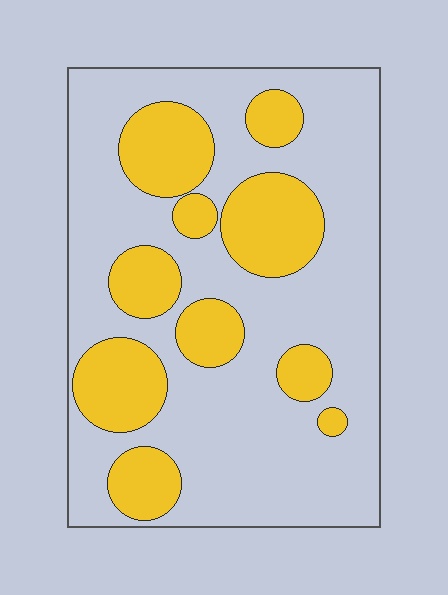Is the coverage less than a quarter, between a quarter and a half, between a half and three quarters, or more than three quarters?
Between a quarter and a half.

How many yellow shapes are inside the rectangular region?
10.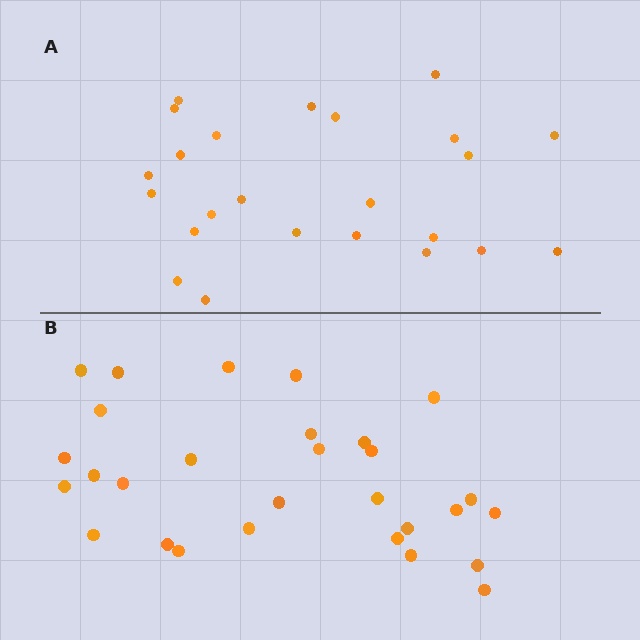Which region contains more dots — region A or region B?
Region B (the bottom region) has more dots.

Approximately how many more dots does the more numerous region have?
Region B has about 5 more dots than region A.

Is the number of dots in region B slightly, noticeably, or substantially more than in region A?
Region B has only slightly more — the two regions are fairly close. The ratio is roughly 1.2 to 1.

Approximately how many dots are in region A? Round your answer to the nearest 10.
About 20 dots. (The exact count is 24, which rounds to 20.)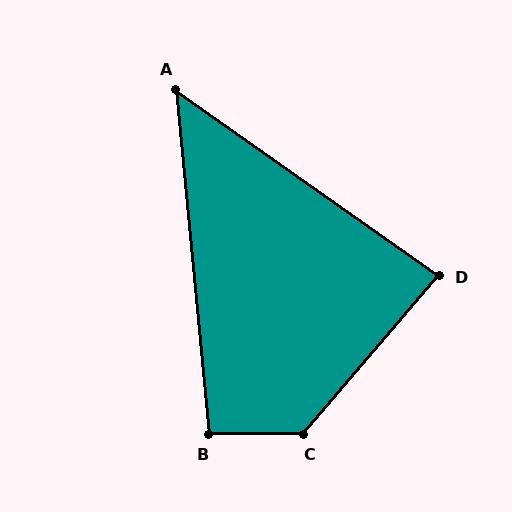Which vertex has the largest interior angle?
C, at approximately 131 degrees.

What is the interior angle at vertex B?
Approximately 95 degrees (obtuse).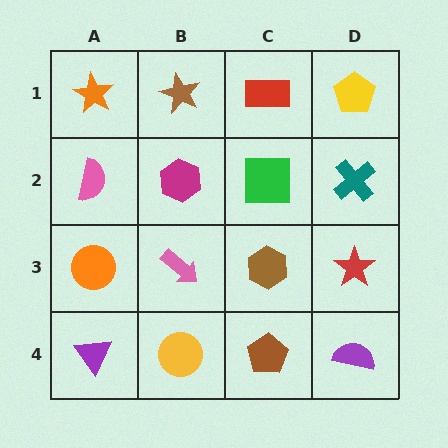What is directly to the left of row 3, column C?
A pink arrow.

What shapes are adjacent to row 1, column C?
A green square (row 2, column C), a brown star (row 1, column B), a yellow pentagon (row 1, column D).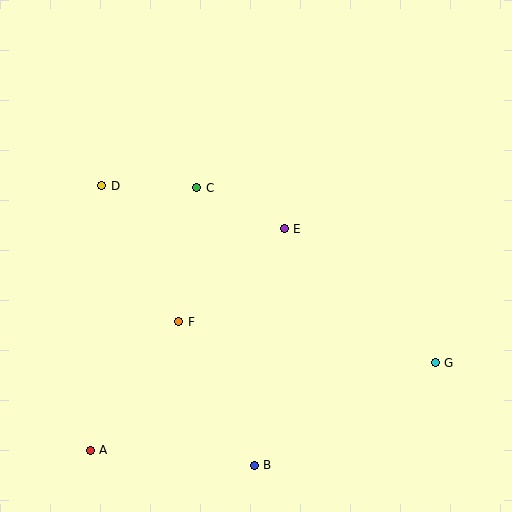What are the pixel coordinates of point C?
Point C is at (197, 188).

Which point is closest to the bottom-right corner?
Point G is closest to the bottom-right corner.